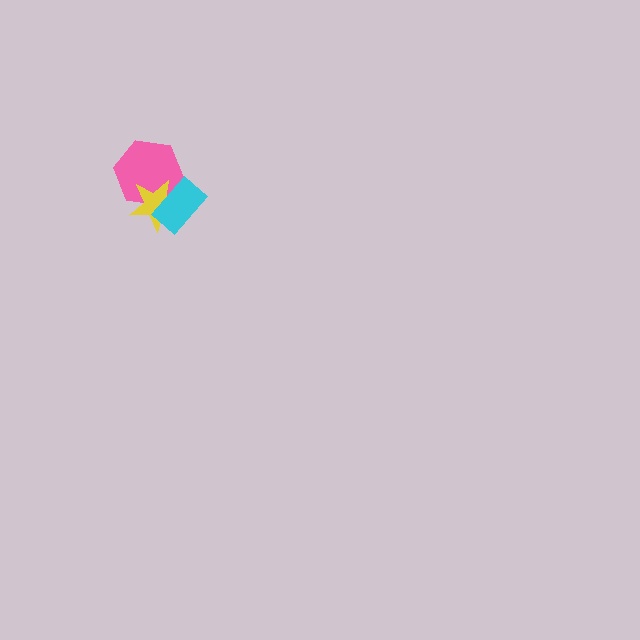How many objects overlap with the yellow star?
2 objects overlap with the yellow star.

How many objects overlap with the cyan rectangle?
2 objects overlap with the cyan rectangle.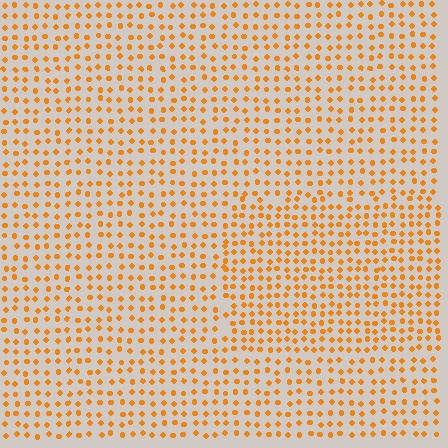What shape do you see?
I see a rectangle.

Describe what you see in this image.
The image contains small orange elements arranged at two different densities. A rectangle-shaped region is visible where the elements are more densely packed than the surrounding area.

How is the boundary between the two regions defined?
The boundary is defined by a change in element density (approximately 1.4x ratio). All elements are the same color, size, and shape.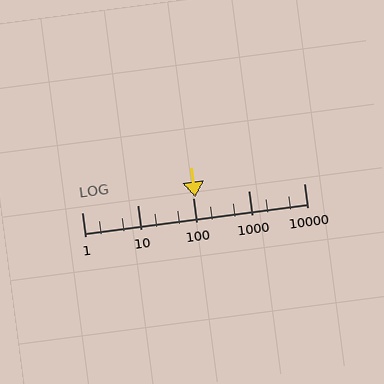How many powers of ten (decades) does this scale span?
The scale spans 4 decades, from 1 to 10000.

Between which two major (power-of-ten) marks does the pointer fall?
The pointer is between 100 and 1000.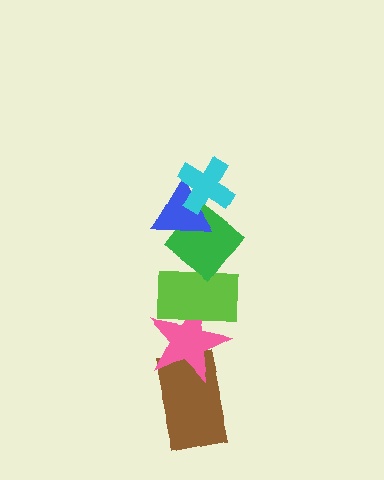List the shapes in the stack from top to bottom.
From top to bottom: the cyan cross, the blue triangle, the green diamond, the lime rectangle, the pink star, the brown rectangle.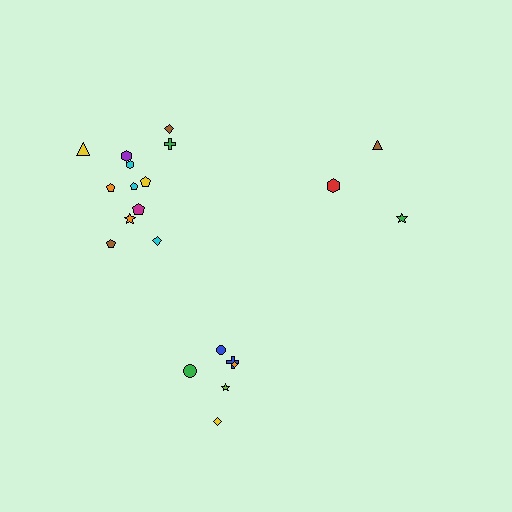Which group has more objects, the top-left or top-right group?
The top-left group.